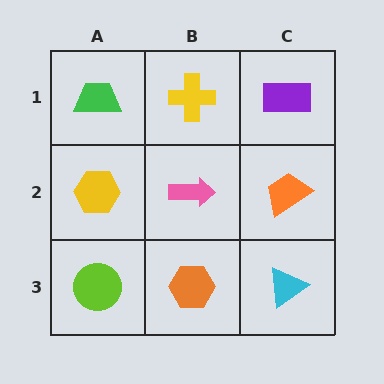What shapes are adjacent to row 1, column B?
A pink arrow (row 2, column B), a green trapezoid (row 1, column A), a purple rectangle (row 1, column C).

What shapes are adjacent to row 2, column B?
A yellow cross (row 1, column B), an orange hexagon (row 3, column B), a yellow hexagon (row 2, column A), an orange trapezoid (row 2, column C).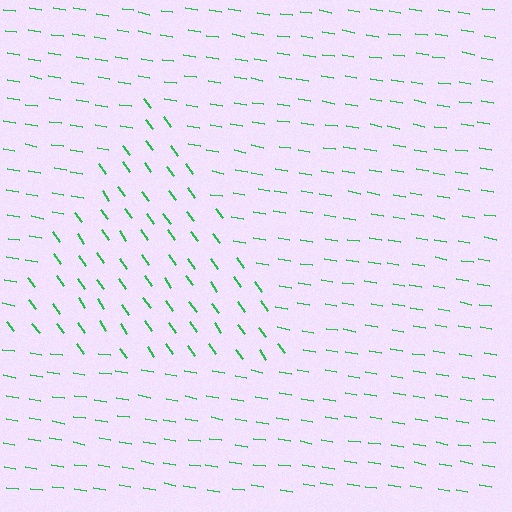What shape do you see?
I see a triangle.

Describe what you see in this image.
The image is filled with small green line segments. A triangle region in the image has lines oriented differently from the surrounding lines, creating a visible texture boundary.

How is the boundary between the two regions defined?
The boundary is defined purely by a change in line orientation (approximately 45 degrees difference). All lines are the same color and thickness.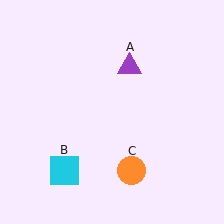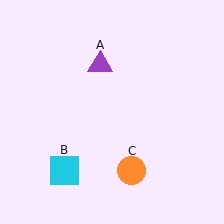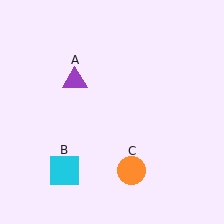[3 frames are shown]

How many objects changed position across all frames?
1 object changed position: purple triangle (object A).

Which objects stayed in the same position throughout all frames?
Cyan square (object B) and orange circle (object C) remained stationary.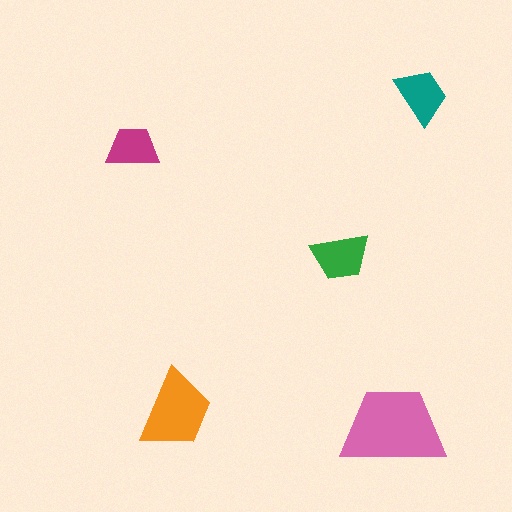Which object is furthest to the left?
The magenta trapezoid is leftmost.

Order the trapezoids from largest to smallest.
the pink one, the orange one, the green one, the teal one, the magenta one.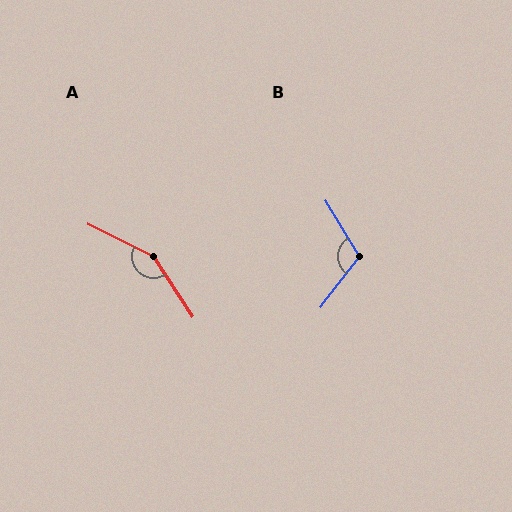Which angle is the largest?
A, at approximately 149 degrees.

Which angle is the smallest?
B, at approximately 111 degrees.